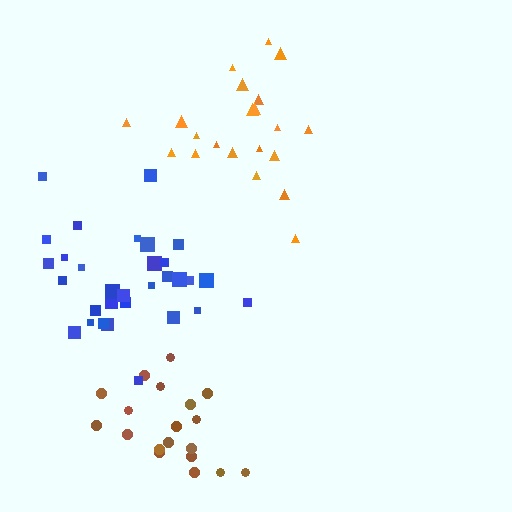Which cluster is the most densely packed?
Brown.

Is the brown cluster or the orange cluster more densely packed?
Brown.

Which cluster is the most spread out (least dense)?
Orange.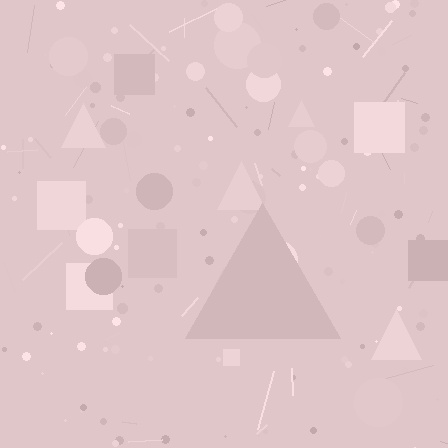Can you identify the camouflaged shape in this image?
The camouflaged shape is a triangle.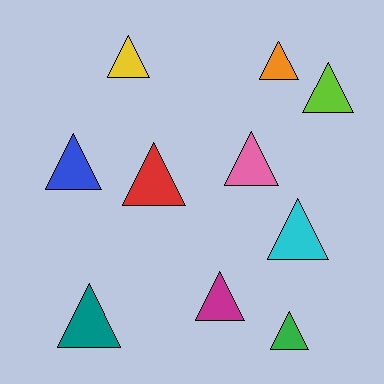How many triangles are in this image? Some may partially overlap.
There are 10 triangles.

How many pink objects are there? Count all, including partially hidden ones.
There is 1 pink object.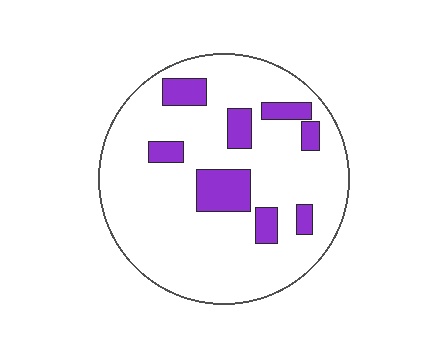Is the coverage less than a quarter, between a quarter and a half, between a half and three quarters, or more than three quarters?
Less than a quarter.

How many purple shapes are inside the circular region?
8.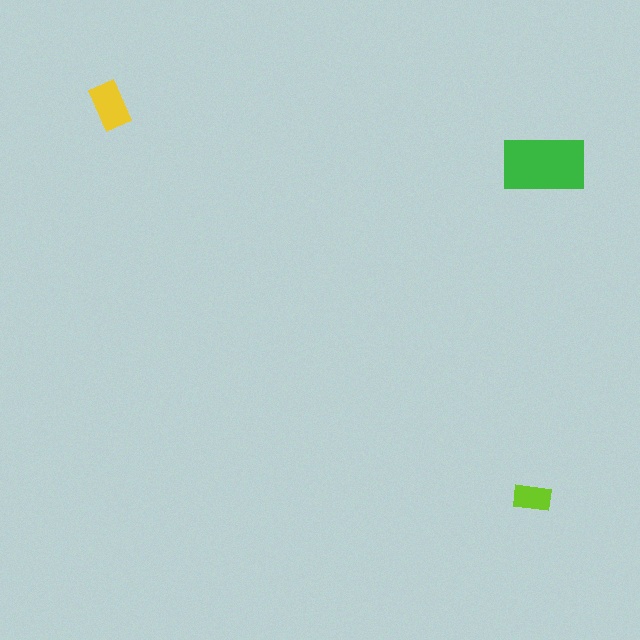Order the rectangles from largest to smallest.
the green one, the yellow one, the lime one.